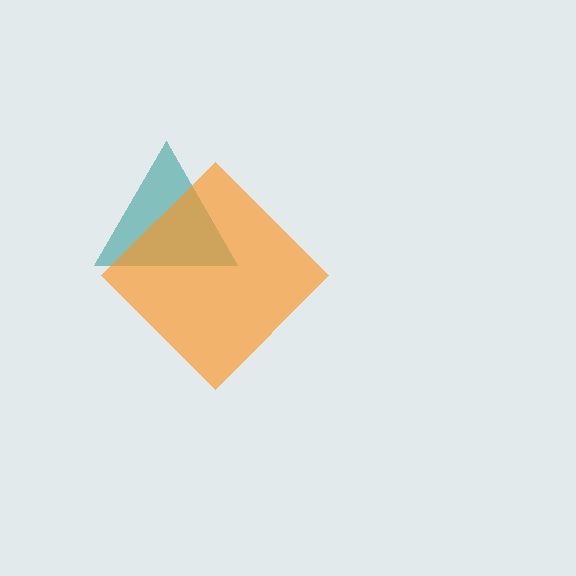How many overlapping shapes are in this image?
There are 2 overlapping shapes in the image.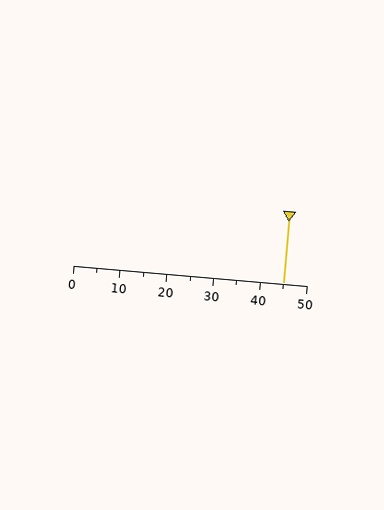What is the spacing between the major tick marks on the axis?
The major ticks are spaced 10 apart.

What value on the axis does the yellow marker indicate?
The marker indicates approximately 45.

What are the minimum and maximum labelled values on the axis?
The axis runs from 0 to 50.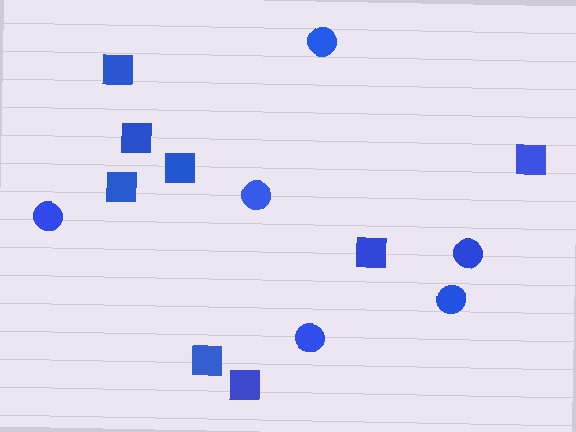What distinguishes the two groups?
There are 2 groups: one group of squares (8) and one group of circles (6).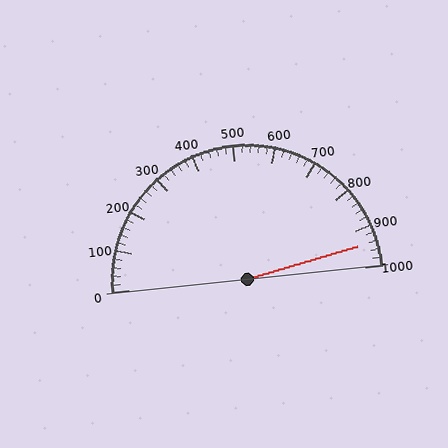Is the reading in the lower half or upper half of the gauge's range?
The reading is in the upper half of the range (0 to 1000).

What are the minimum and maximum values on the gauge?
The gauge ranges from 0 to 1000.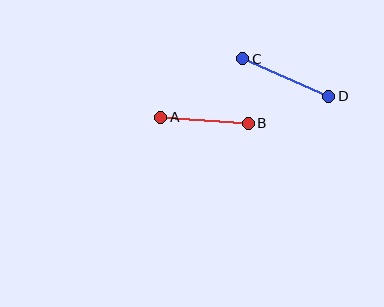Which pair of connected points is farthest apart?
Points C and D are farthest apart.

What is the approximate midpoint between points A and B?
The midpoint is at approximately (204, 120) pixels.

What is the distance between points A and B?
The distance is approximately 88 pixels.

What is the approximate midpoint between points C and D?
The midpoint is at approximately (286, 77) pixels.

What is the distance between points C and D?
The distance is approximately 94 pixels.